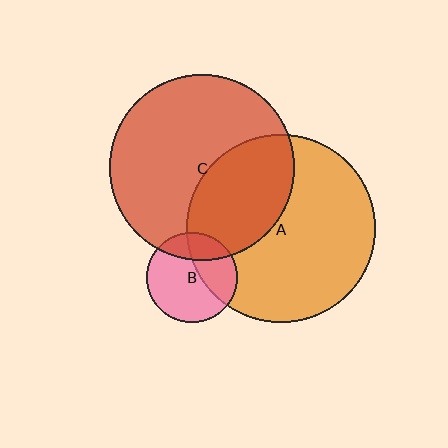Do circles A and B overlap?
Yes.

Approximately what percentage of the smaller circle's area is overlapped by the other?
Approximately 35%.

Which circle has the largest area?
Circle A (orange).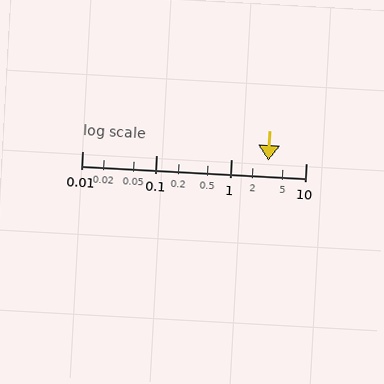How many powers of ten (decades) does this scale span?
The scale spans 3 decades, from 0.01 to 10.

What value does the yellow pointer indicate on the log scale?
The pointer indicates approximately 3.1.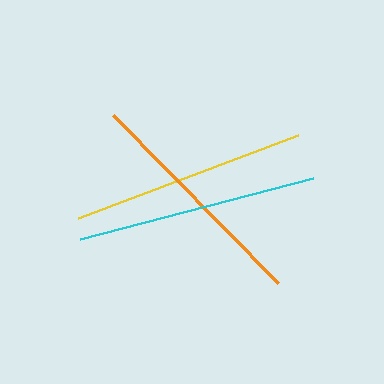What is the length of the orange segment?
The orange segment is approximately 235 pixels long.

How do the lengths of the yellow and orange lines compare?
The yellow and orange lines are approximately the same length.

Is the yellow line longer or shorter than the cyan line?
The cyan line is longer than the yellow line.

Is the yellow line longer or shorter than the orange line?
The yellow line is longer than the orange line.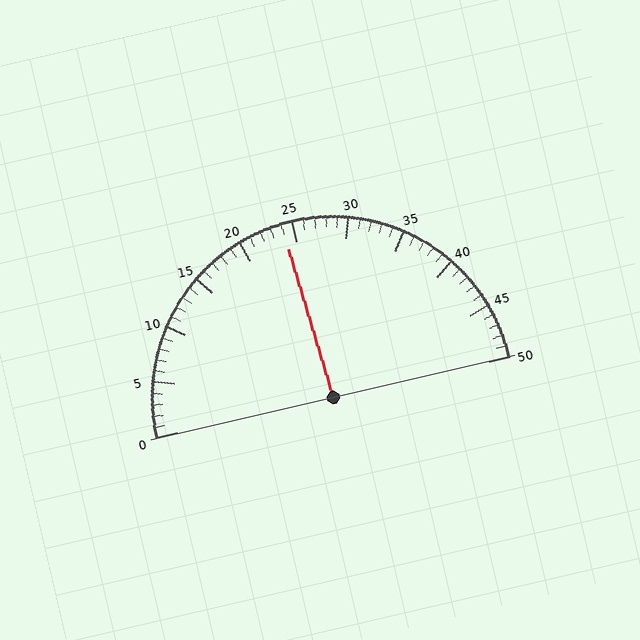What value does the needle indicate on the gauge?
The needle indicates approximately 24.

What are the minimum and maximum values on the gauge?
The gauge ranges from 0 to 50.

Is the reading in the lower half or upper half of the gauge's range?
The reading is in the lower half of the range (0 to 50).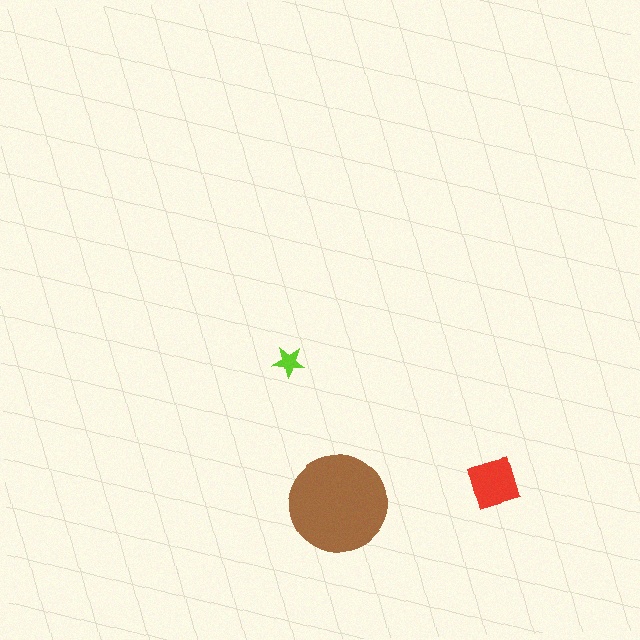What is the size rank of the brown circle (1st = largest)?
1st.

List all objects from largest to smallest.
The brown circle, the red square, the lime star.